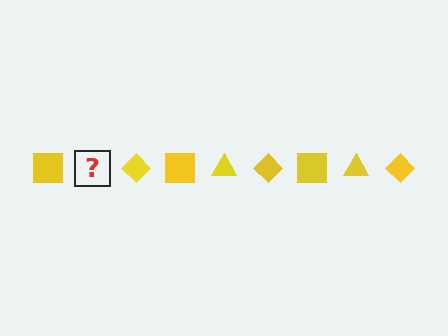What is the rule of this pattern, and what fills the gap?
The rule is that the pattern cycles through square, triangle, diamond shapes in yellow. The gap should be filled with a yellow triangle.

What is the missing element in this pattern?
The missing element is a yellow triangle.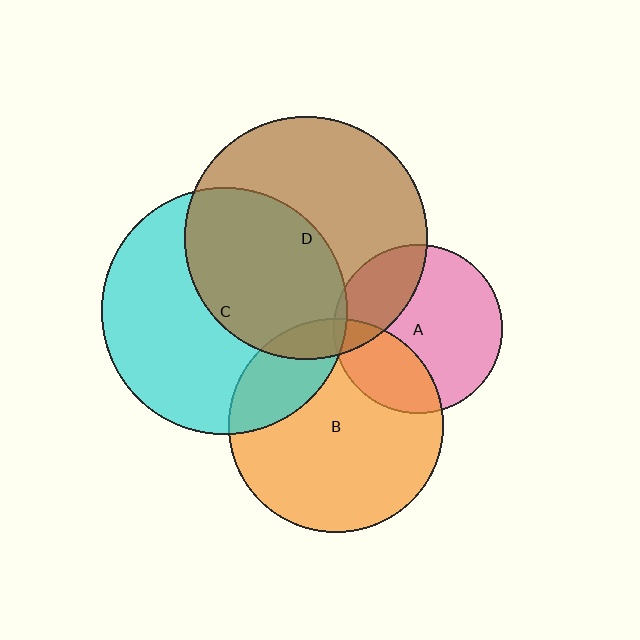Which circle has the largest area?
Circle C (cyan).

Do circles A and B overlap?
Yes.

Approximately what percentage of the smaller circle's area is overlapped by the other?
Approximately 30%.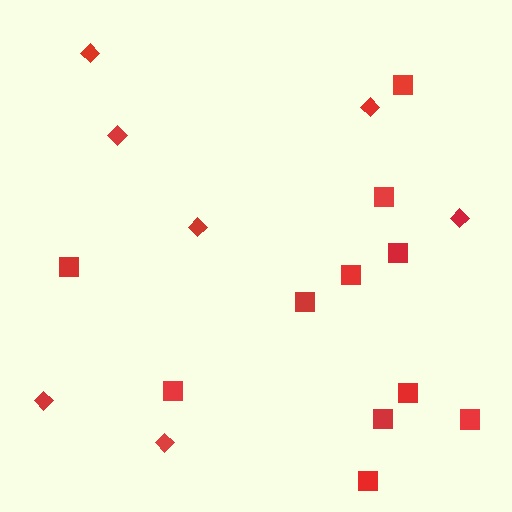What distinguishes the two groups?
There are 2 groups: one group of squares (11) and one group of diamonds (7).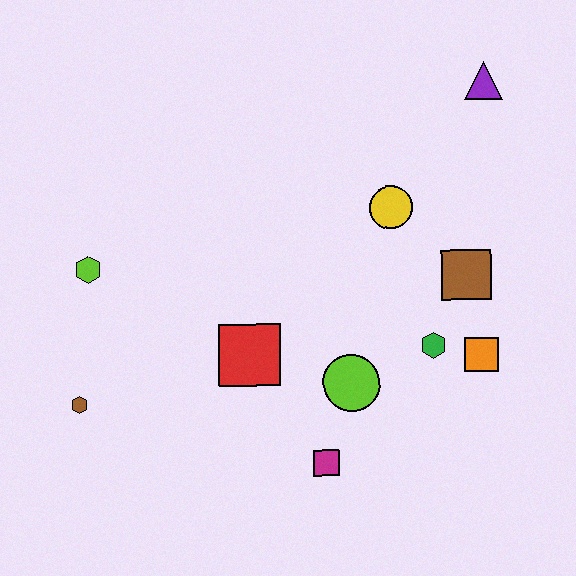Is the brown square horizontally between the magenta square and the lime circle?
No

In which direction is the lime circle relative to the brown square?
The lime circle is to the left of the brown square.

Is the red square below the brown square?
Yes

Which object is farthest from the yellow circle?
The brown hexagon is farthest from the yellow circle.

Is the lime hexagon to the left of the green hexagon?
Yes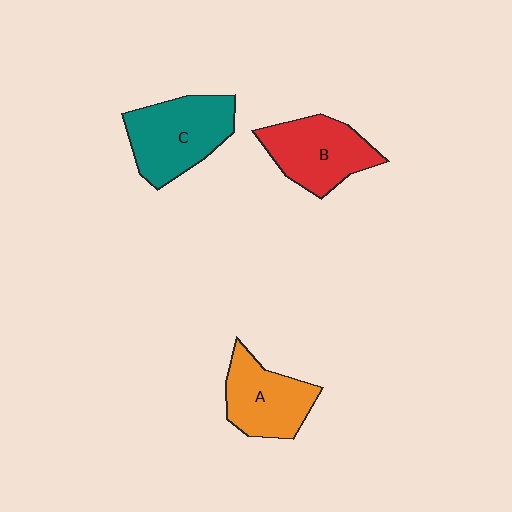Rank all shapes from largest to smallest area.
From largest to smallest: C (teal), B (red), A (orange).